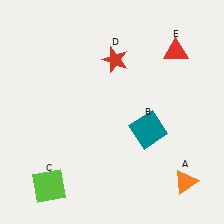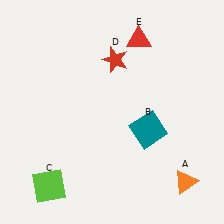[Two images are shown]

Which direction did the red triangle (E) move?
The red triangle (E) moved left.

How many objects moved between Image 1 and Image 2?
1 object moved between the two images.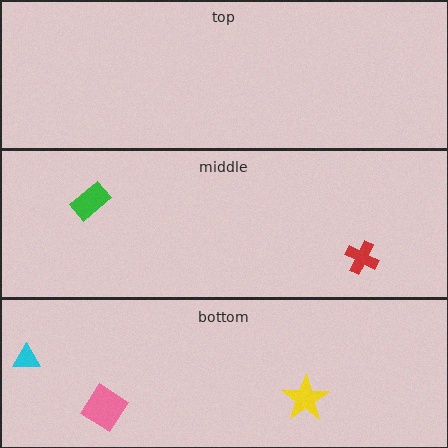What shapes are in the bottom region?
The cyan triangle, the yellow star, the pink diamond.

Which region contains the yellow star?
The bottom region.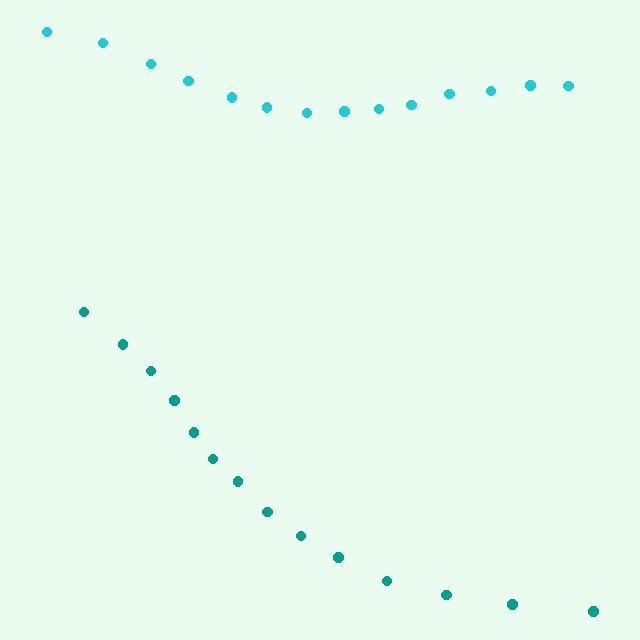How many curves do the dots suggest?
There are 2 distinct paths.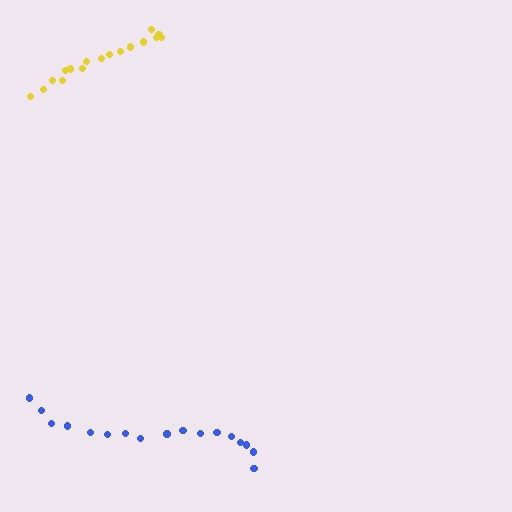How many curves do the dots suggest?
There are 2 distinct paths.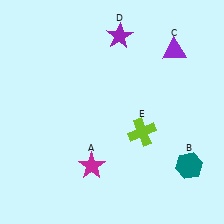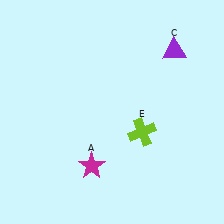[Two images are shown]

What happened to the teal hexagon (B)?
The teal hexagon (B) was removed in Image 2. It was in the bottom-right area of Image 1.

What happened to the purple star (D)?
The purple star (D) was removed in Image 2. It was in the top-right area of Image 1.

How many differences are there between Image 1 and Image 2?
There are 2 differences between the two images.